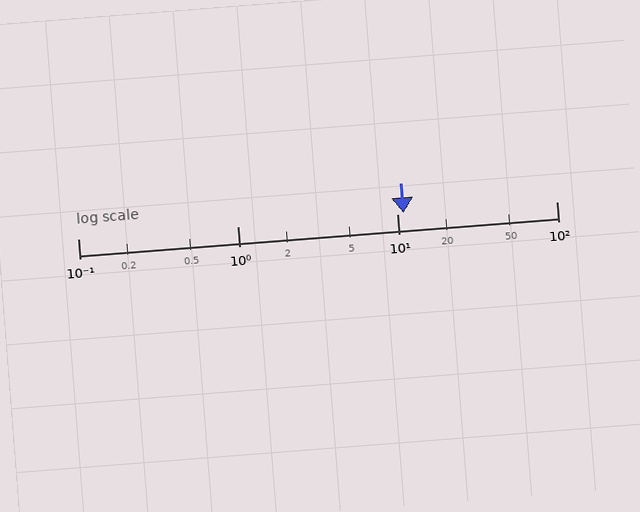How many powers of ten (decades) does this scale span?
The scale spans 3 decades, from 0.1 to 100.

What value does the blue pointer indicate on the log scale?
The pointer indicates approximately 11.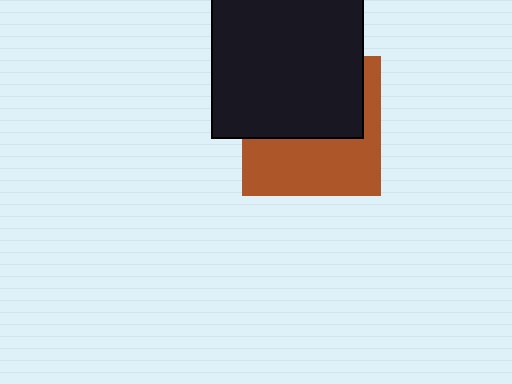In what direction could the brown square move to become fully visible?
The brown square could move down. That would shift it out from behind the black square entirely.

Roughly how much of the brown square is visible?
About half of it is visible (roughly 48%).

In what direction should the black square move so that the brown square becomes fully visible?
The black square should move up. That is the shortest direction to clear the overlap and leave the brown square fully visible.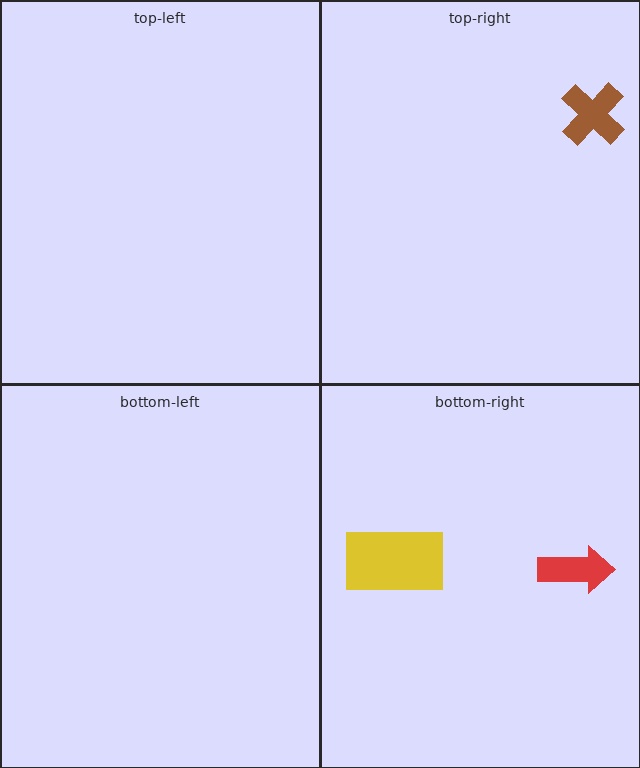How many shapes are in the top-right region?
1.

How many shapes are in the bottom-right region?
2.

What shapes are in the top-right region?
The brown cross.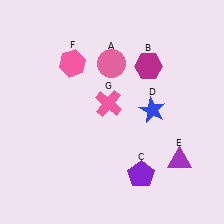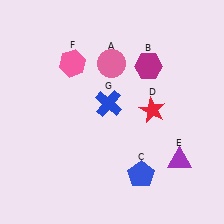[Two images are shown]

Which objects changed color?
C changed from purple to blue. D changed from blue to red. G changed from pink to blue.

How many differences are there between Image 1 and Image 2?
There are 3 differences between the two images.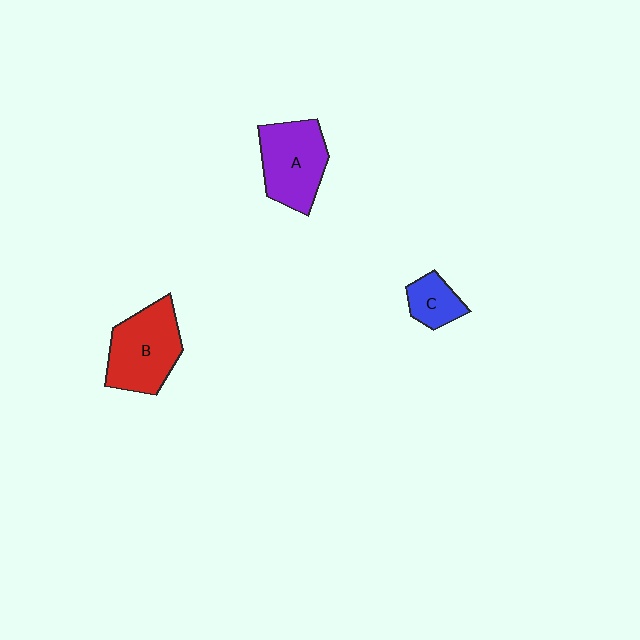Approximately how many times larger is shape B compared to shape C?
Approximately 2.3 times.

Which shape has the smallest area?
Shape C (blue).